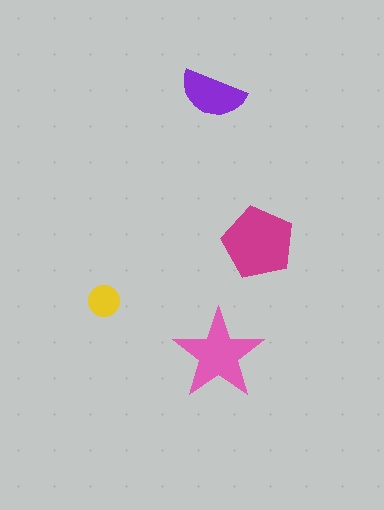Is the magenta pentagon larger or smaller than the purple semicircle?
Larger.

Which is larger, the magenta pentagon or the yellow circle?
The magenta pentagon.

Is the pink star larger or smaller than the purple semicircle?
Larger.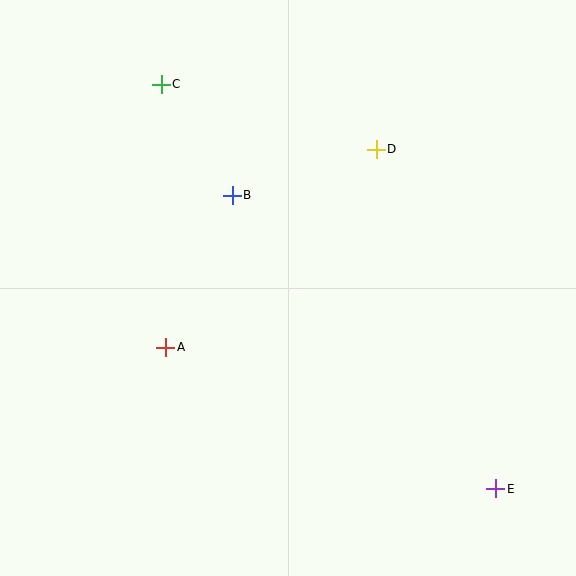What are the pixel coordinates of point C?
Point C is at (161, 84).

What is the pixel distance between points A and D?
The distance between A and D is 289 pixels.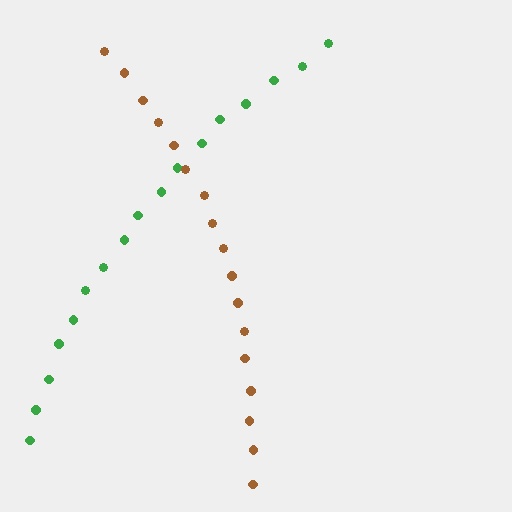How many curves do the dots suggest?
There are 2 distinct paths.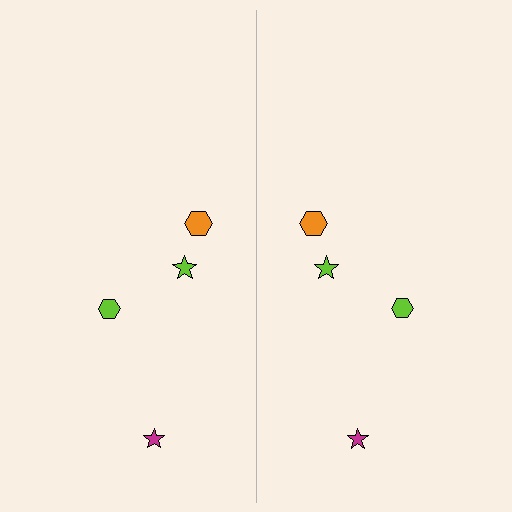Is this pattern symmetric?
Yes, this pattern has bilateral (reflection) symmetry.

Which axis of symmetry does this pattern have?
The pattern has a vertical axis of symmetry running through the center of the image.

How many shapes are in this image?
There are 8 shapes in this image.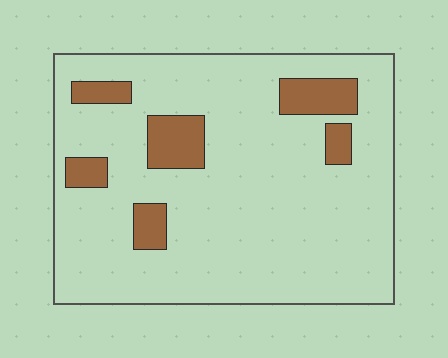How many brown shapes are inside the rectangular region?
6.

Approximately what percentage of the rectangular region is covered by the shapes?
Approximately 15%.